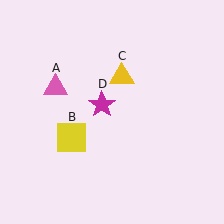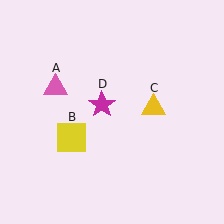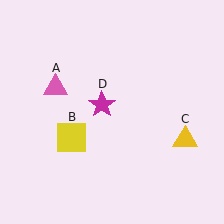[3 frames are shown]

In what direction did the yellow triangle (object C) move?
The yellow triangle (object C) moved down and to the right.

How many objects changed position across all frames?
1 object changed position: yellow triangle (object C).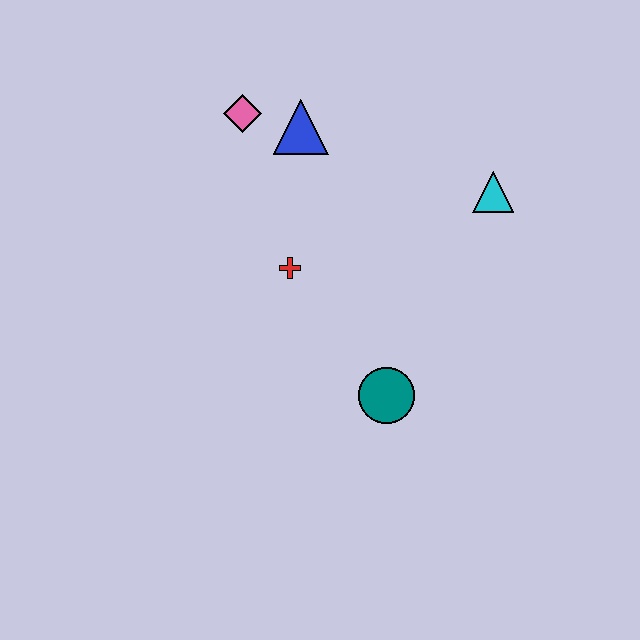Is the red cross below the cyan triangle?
Yes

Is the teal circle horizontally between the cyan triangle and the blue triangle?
Yes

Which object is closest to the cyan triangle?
The blue triangle is closest to the cyan triangle.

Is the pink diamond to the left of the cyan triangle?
Yes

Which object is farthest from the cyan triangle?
The pink diamond is farthest from the cyan triangle.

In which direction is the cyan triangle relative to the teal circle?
The cyan triangle is above the teal circle.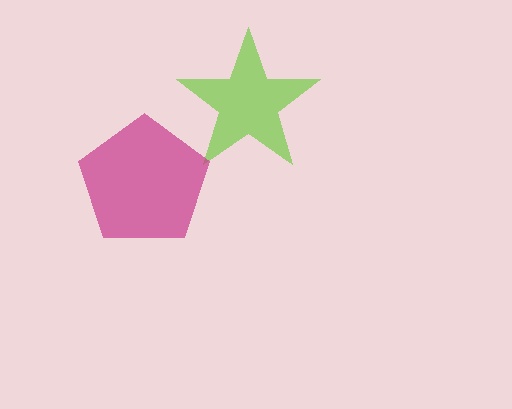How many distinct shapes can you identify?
There are 2 distinct shapes: a lime star, a magenta pentagon.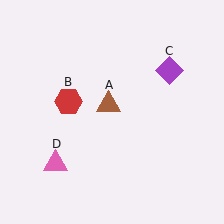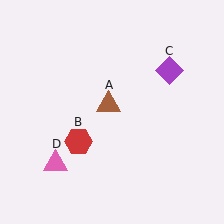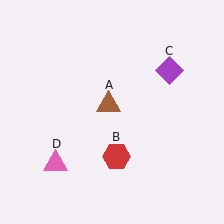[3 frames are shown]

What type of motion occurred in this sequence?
The red hexagon (object B) rotated counterclockwise around the center of the scene.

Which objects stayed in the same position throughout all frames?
Brown triangle (object A) and purple diamond (object C) and pink triangle (object D) remained stationary.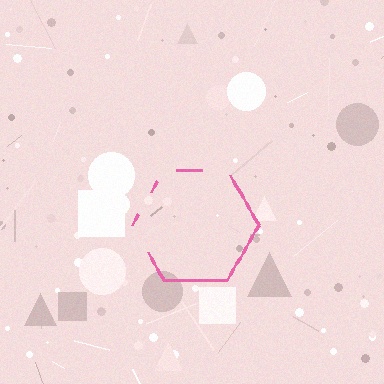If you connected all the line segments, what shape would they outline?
They would outline a hexagon.